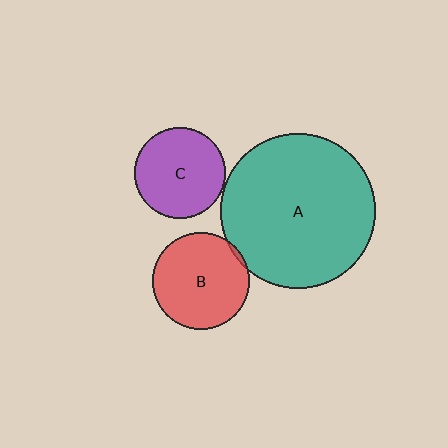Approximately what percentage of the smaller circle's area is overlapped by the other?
Approximately 5%.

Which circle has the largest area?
Circle A (teal).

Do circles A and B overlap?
Yes.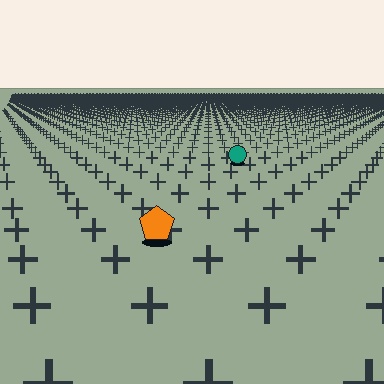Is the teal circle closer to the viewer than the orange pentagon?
No. The orange pentagon is closer — you can tell from the texture gradient: the ground texture is coarser near it.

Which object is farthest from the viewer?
The teal circle is farthest from the viewer. It appears smaller and the ground texture around it is denser.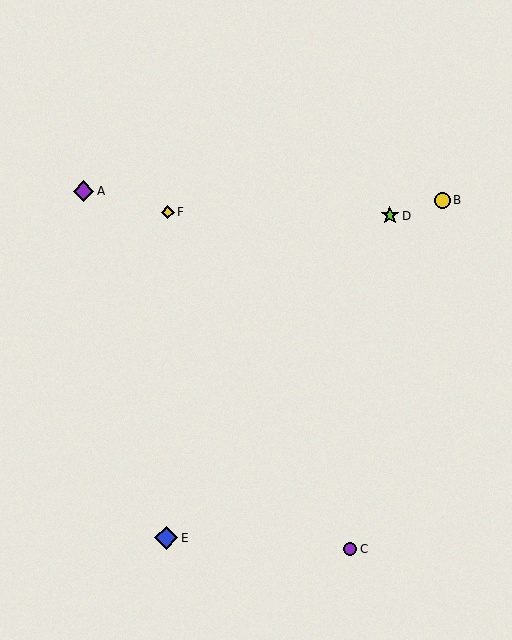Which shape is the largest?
The blue diamond (labeled E) is the largest.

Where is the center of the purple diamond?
The center of the purple diamond is at (83, 191).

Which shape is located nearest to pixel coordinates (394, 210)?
The lime star (labeled D) at (390, 216) is nearest to that location.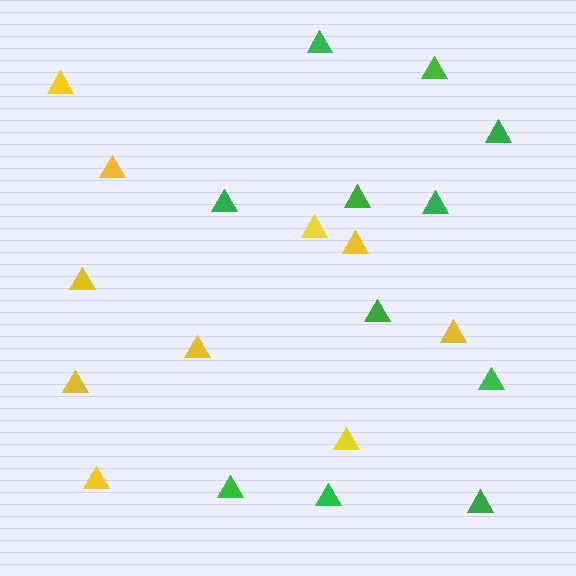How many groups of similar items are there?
There are 2 groups: one group of yellow triangles (10) and one group of green triangles (11).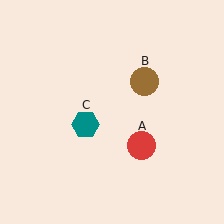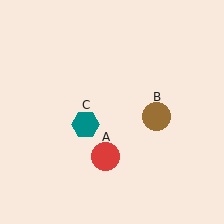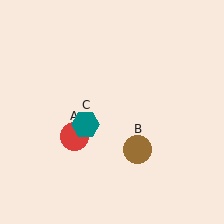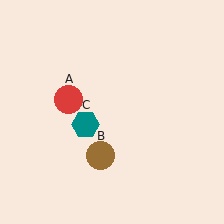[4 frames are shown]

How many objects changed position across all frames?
2 objects changed position: red circle (object A), brown circle (object B).